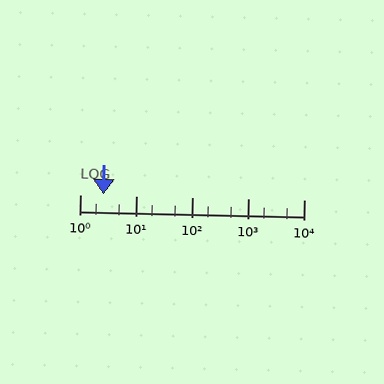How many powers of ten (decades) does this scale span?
The scale spans 4 decades, from 1 to 10000.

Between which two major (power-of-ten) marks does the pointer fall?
The pointer is between 1 and 10.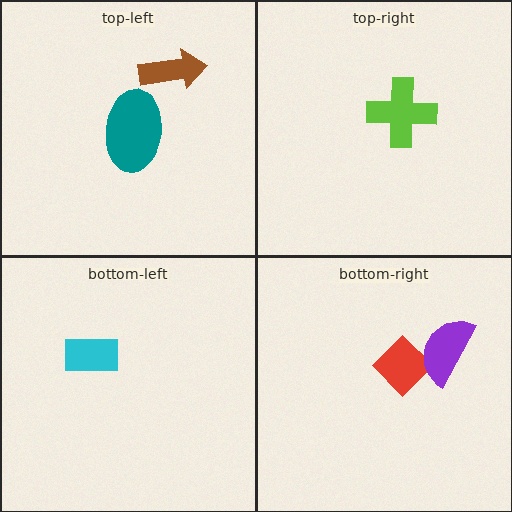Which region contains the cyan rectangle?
The bottom-left region.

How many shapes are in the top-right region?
1.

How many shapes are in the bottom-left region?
1.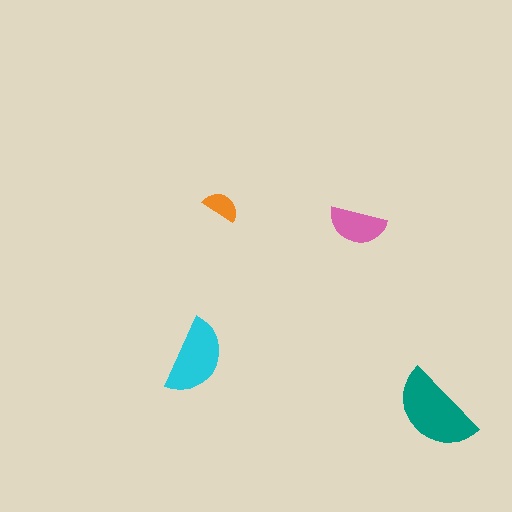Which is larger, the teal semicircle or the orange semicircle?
The teal one.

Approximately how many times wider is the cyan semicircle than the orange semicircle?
About 2 times wider.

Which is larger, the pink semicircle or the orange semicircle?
The pink one.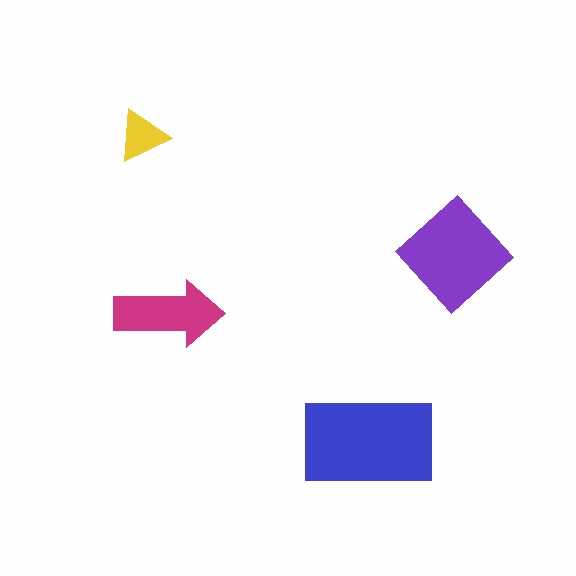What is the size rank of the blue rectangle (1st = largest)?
1st.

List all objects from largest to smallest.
The blue rectangle, the purple diamond, the magenta arrow, the yellow triangle.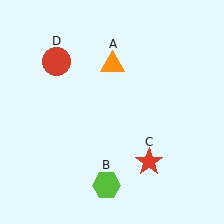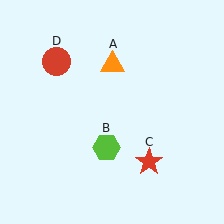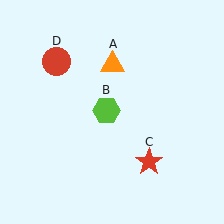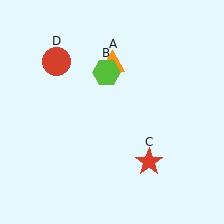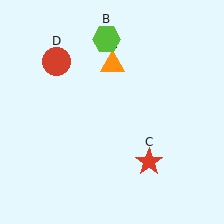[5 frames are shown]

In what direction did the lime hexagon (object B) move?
The lime hexagon (object B) moved up.